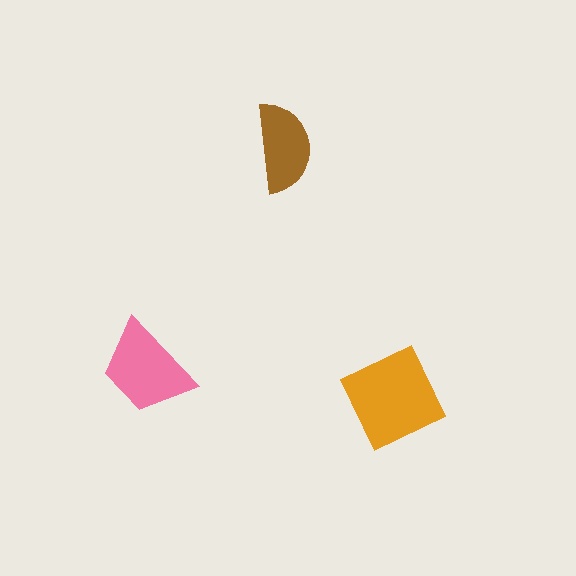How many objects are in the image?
There are 3 objects in the image.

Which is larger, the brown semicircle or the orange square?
The orange square.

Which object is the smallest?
The brown semicircle.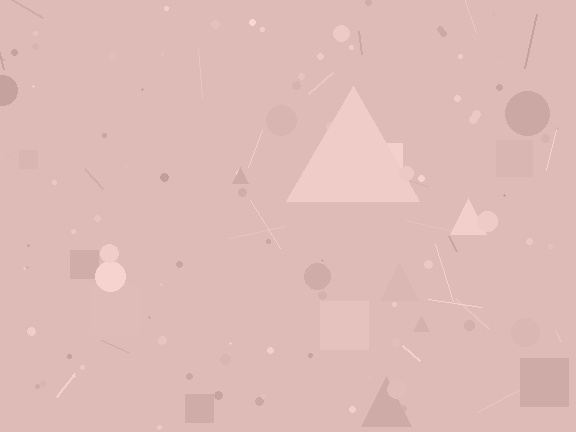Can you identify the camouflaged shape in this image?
The camouflaged shape is a triangle.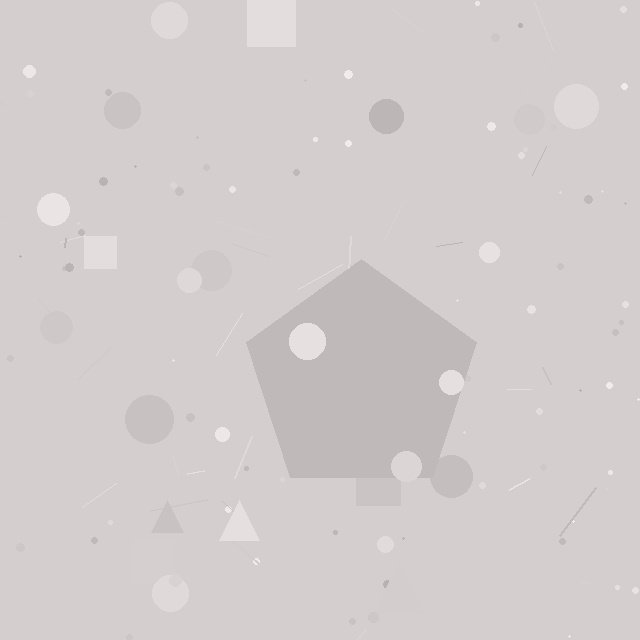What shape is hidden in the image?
A pentagon is hidden in the image.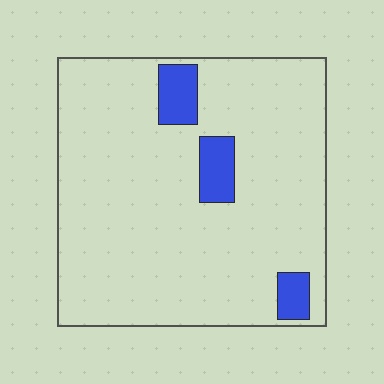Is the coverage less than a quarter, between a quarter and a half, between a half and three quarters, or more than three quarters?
Less than a quarter.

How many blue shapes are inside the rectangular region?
3.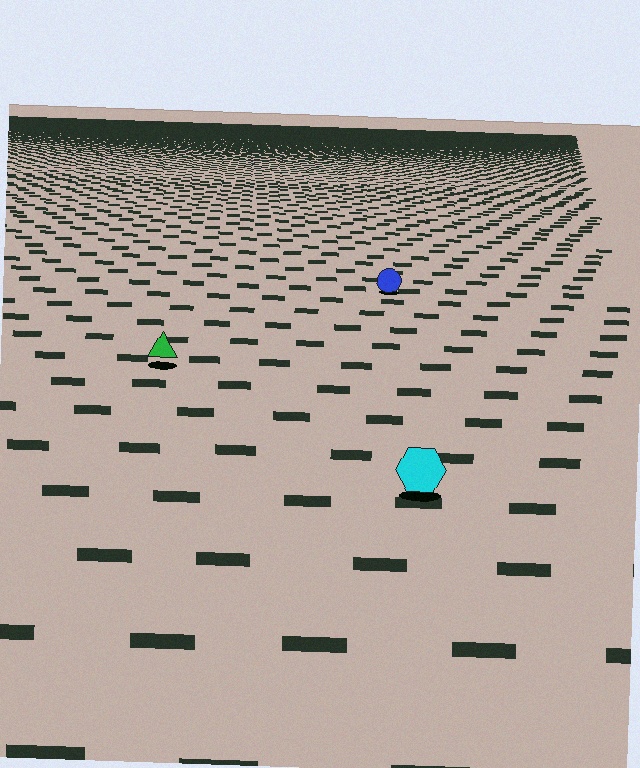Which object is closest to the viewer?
The cyan hexagon is closest. The texture marks near it are larger and more spread out.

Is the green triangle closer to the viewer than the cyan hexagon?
No. The cyan hexagon is closer — you can tell from the texture gradient: the ground texture is coarser near it.